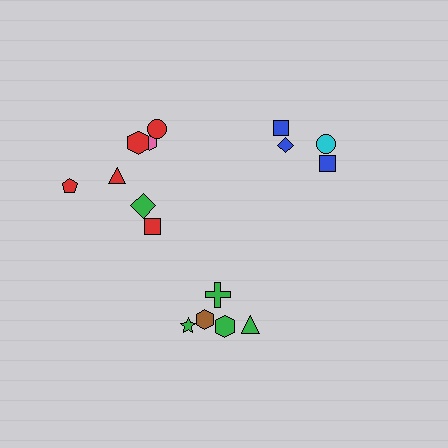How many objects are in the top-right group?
There are 4 objects.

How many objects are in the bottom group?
There are 5 objects.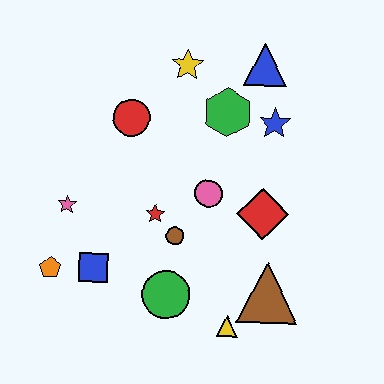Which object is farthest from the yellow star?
The yellow triangle is farthest from the yellow star.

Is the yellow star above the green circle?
Yes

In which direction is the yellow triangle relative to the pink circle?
The yellow triangle is below the pink circle.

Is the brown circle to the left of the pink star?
No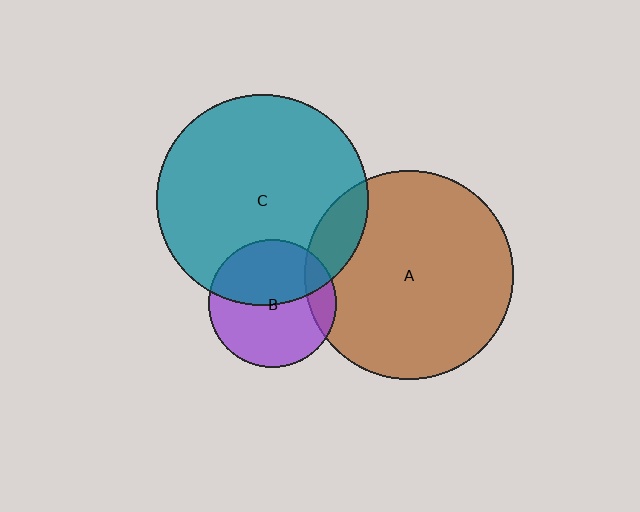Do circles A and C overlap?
Yes.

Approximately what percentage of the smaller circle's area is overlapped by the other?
Approximately 10%.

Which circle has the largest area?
Circle C (teal).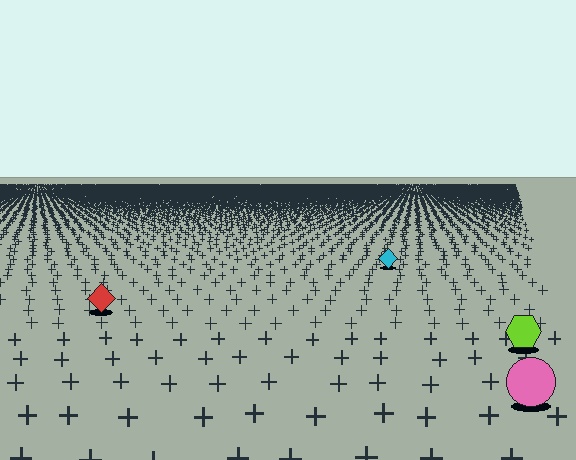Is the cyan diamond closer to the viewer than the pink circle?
No. The pink circle is closer — you can tell from the texture gradient: the ground texture is coarser near it.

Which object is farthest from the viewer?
The cyan diamond is farthest from the viewer. It appears smaller and the ground texture around it is denser.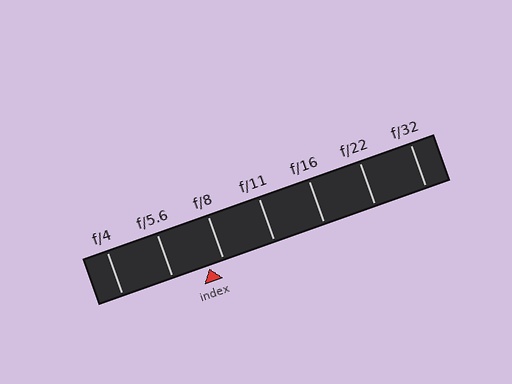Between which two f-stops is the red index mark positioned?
The index mark is between f/5.6 and f/8.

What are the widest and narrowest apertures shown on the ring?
The widest aperture shown is f/4 and the narrowest is f/32.